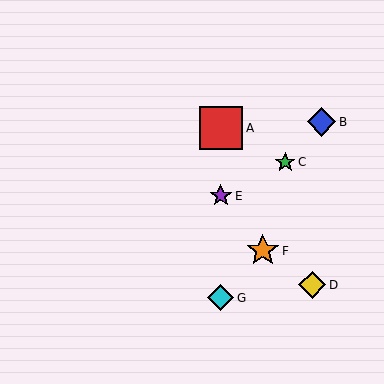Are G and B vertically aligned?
No, G is at x≈221 and B is at x≈322.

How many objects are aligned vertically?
3 objects (A, E, G) are aligned vertically.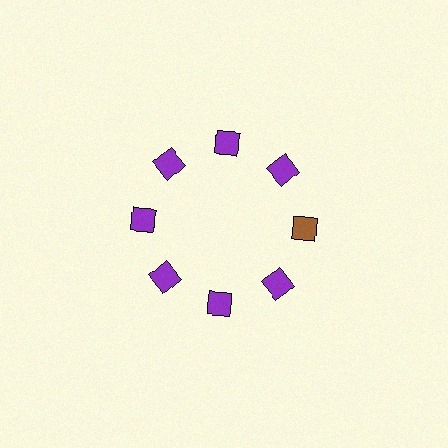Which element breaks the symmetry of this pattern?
The brown diamond at roughly the 3 o'clock position breaks the symmetry. All other shapes are purple diamonds.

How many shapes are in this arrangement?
There are 8 shapes arranged in a ring pattern.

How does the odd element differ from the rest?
It has a different color: brown instead of purple.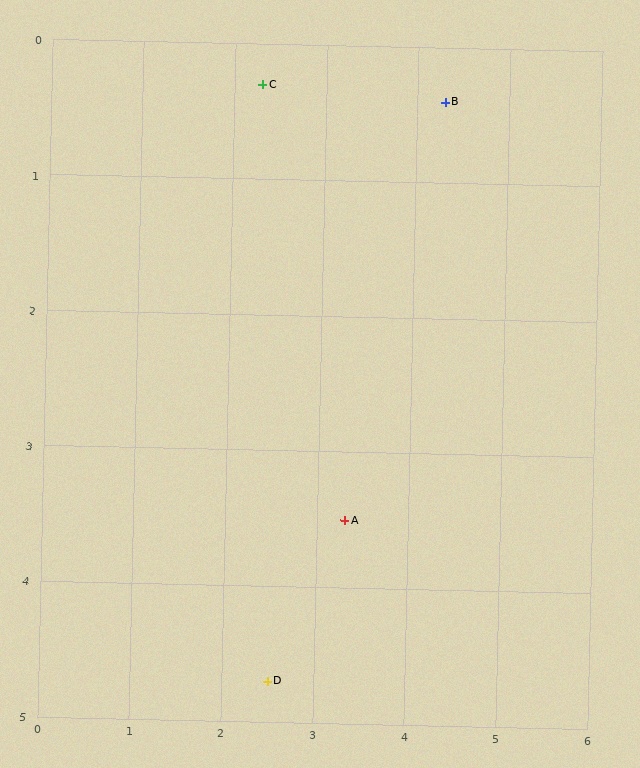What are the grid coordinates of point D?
Point D is at approximately (2.5, 4.7).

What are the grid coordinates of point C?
Point C is at approximately (2.3, 0.3).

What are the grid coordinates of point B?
Point B is at approximately (4.3, 0.4).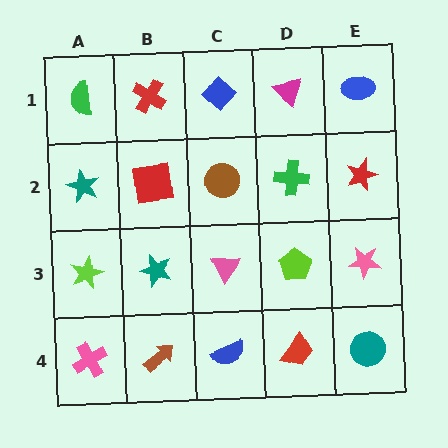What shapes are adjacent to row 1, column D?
A green cross (row 2, column D), a blue diamond (row 1, column C), a blue ellipse (row 1, column E).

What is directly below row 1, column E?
A red star.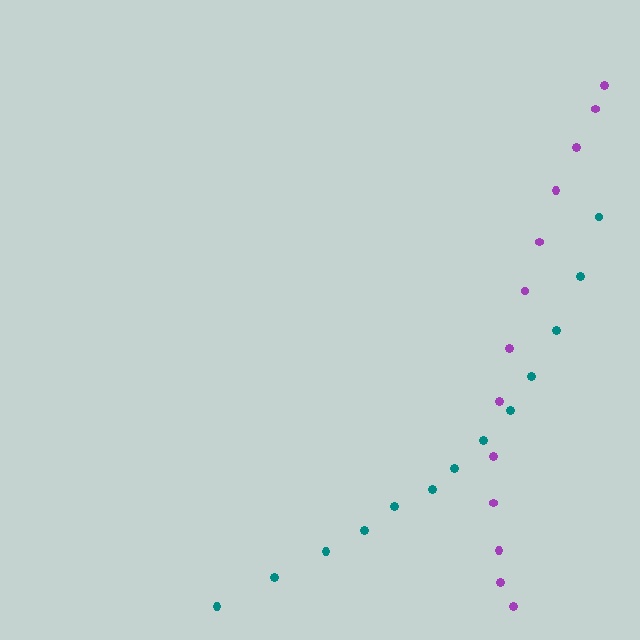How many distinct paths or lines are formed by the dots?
There are 2 distinct paths.